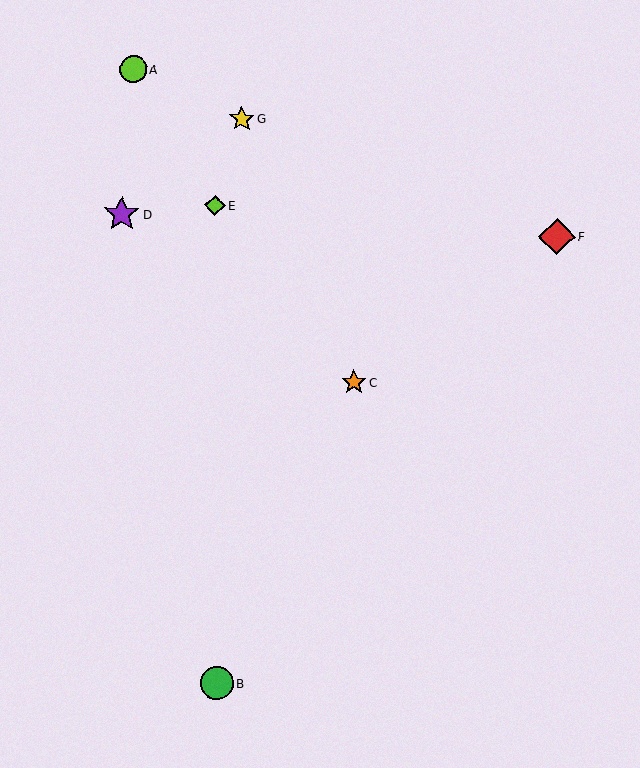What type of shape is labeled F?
Shape F is a red diamond.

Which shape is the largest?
The red diamond (labeled F) is the largest.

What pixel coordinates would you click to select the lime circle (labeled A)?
Click at (133, 69) to select the lime circle A.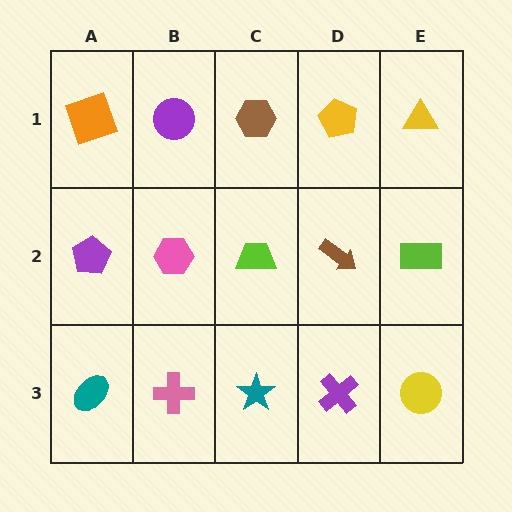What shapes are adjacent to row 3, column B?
A pink hexagon (row 2, column B), a teal ellipse (row 3, column A), a teal star (row 3, column C).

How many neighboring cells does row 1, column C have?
3.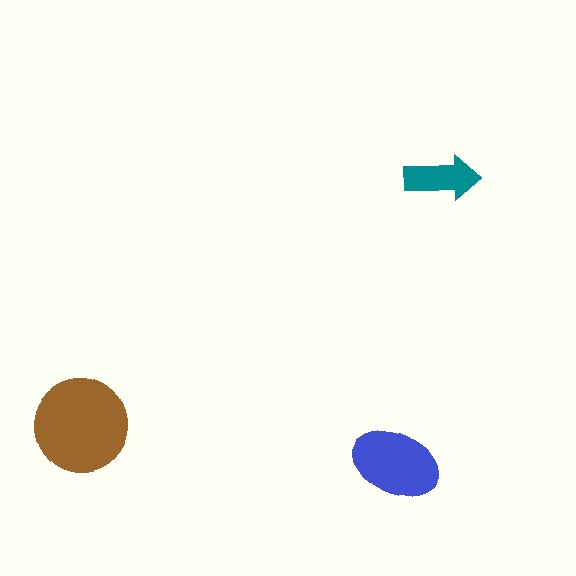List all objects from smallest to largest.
The teal arrow, the blue ellipse, the brown circle.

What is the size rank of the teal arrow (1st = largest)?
3rd.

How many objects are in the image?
There are 3 objects in the image.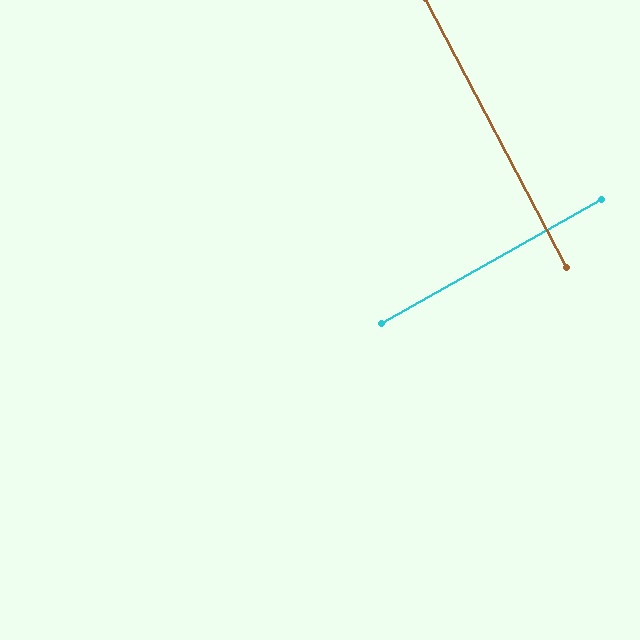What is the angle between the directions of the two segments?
Approximately 88 degrees.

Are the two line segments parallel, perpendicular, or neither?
Perpendicular — they meet at approximately 88°.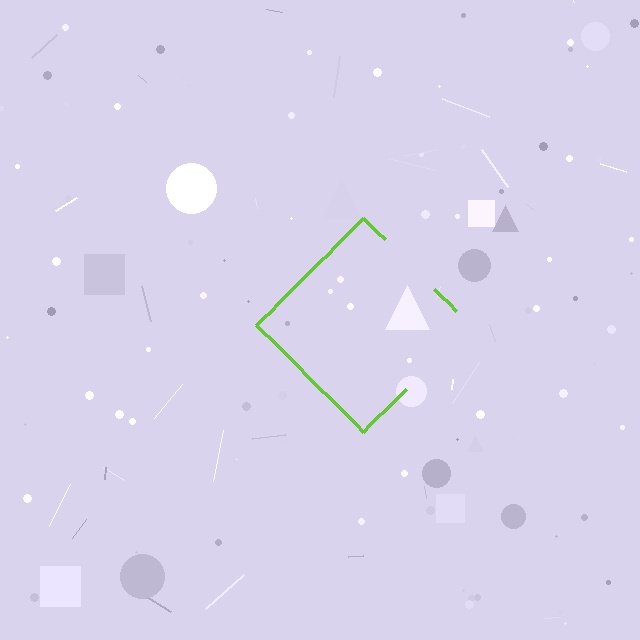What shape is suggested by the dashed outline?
The dashed outline suggests a diamond.